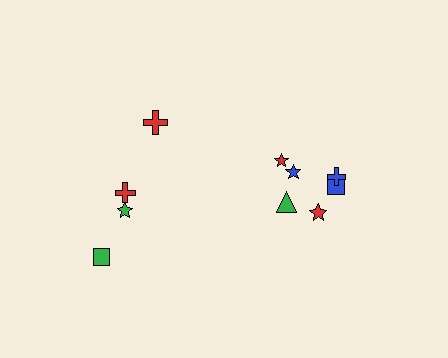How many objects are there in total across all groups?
There are 10 objects.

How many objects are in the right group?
There are 6 objects.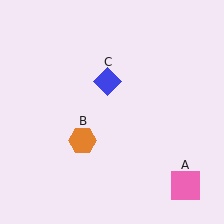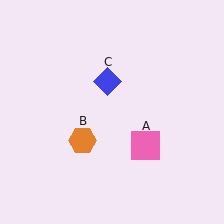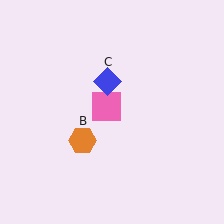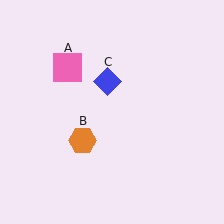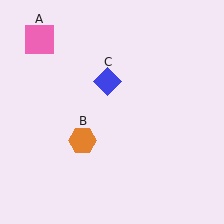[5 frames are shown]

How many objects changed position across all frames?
1 object changed position: pink square (object A).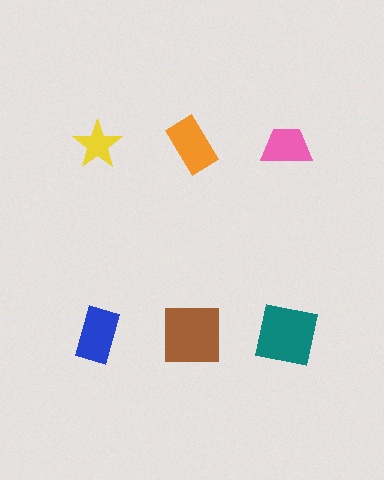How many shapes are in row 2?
3 shapes.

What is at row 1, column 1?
A yellow star.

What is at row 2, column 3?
A teal square.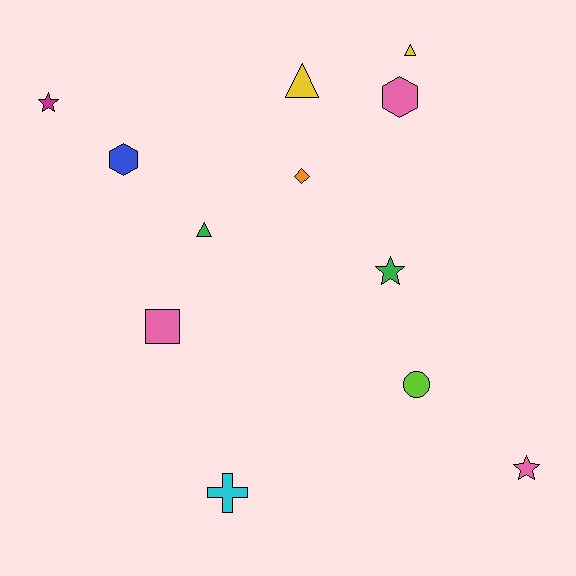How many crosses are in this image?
There is 1 cross.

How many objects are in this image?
There are 12 objects.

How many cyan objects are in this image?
There is 1 cyan object.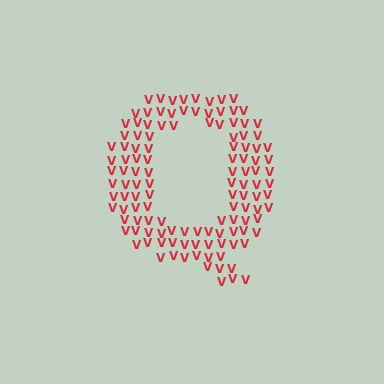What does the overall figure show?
The overall figure shows the letter Q.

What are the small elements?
The small elements are letter V's.